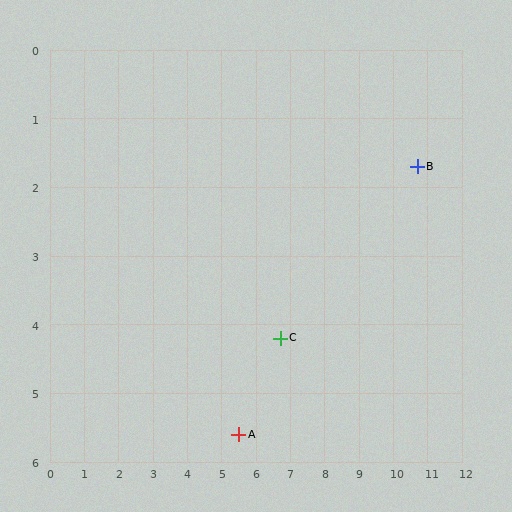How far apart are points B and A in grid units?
Points B and A are about 6.5 grid units apart.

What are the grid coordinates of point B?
Point B is at approximately (10.7, 1.7).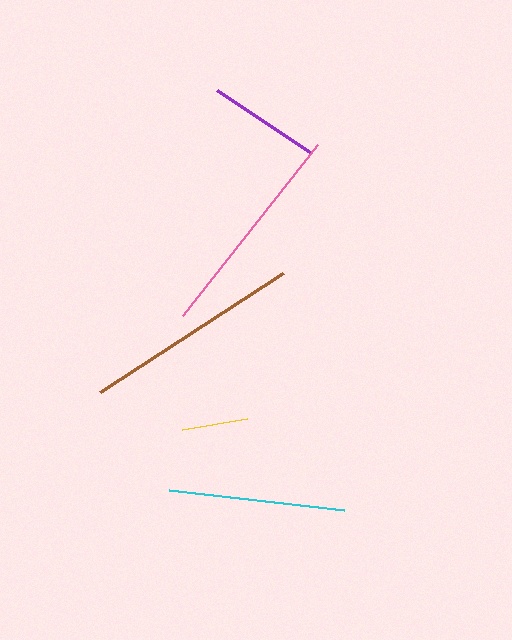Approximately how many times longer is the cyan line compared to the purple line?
The cyan line is approximately 1.6 times the length of the purple line.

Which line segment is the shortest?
The yellow line is the shortest at approximately 66 pixels.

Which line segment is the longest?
The brown line is the longest at approximately 218 pixels.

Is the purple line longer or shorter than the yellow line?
The purple line is longer than the yellow line.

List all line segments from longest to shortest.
From longest to shortest: brown, pink, cyan, purple, yellow.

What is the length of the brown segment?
The brown segment is approximately 218 pixels long.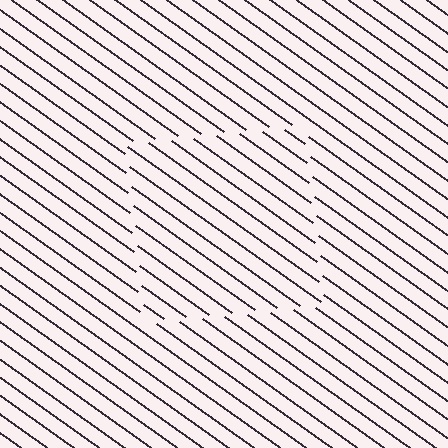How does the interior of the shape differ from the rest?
The interior of the shape contains the same grating, shifted by half a period — the contour is defined by the phase discontinuity where line-ends from the inner and outer gratings abut.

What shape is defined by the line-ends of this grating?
An illusory square. The interior of the shape contains the same grating, shifted by half a period — the contour is defined by the phase discontinuity where line-ends from the inner and outer gratings abut.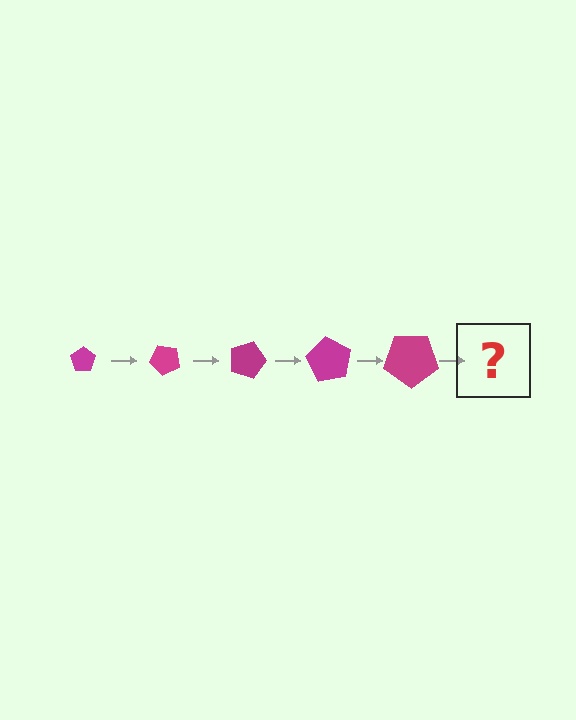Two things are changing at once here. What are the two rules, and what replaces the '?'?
The two rules are that the pentagon grows larger each step and it rotates 45 degrees each step. The '?' should be a pentagon, larger than the previous one and rotated 225 degrees from the start.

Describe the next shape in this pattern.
It should be a pentagon, larger than the previous one and rotated 225 degrees from the start.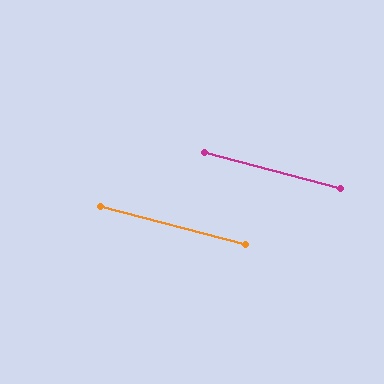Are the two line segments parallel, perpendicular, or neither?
Parallel — their directions differ by only 0.0°.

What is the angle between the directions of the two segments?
Approximately 0 degrees.